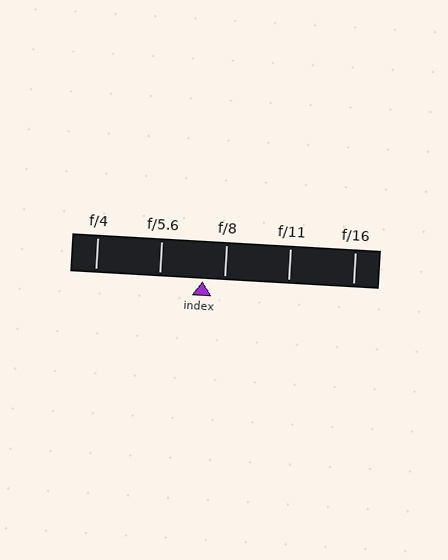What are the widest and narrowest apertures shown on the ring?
The widest aperture shown is f/4 and the narrowest is f/16.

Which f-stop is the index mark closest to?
The index mark is closest to f/8.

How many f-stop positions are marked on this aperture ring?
There are 5 f-stop positions marked.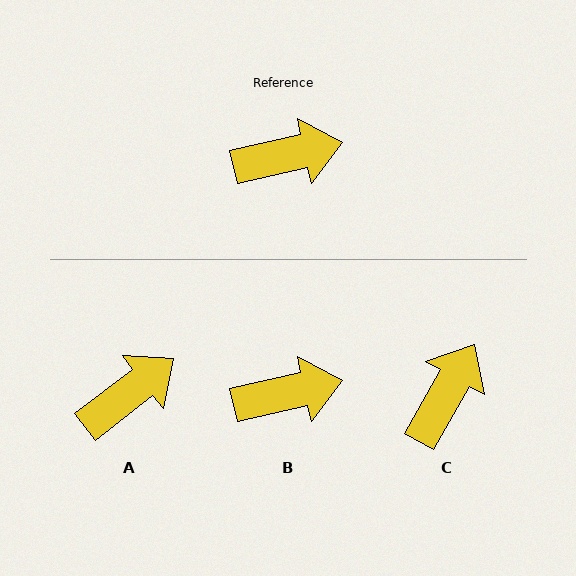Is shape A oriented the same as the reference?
No, it is off by about 25 degrees.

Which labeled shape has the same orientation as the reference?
B.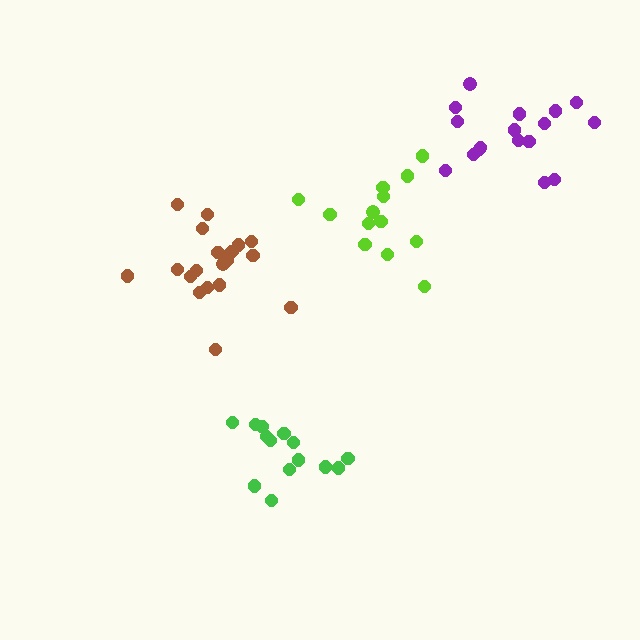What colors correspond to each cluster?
The clusters are colored: brown, green, lime, purple.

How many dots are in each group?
Group 1: 19 dots, Group 2: 14 dots, Group 3: 13 dots, Group 4: 17 dots (63 total).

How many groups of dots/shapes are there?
There are 4 groups.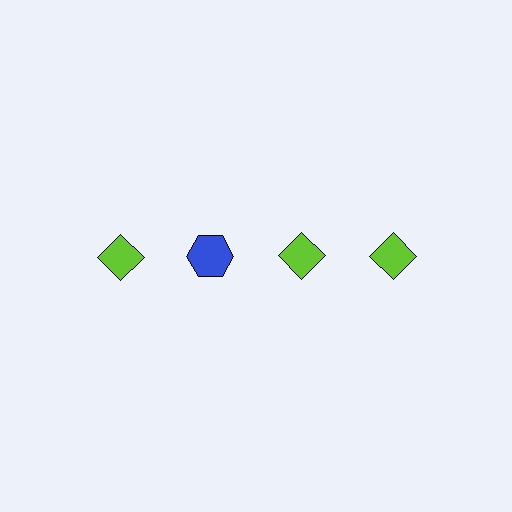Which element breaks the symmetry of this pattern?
The blue hexagon in the top row, second from left column breaks the symmetry. All other shapes are lime diamonds.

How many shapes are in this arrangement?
There are 4 shapes arranged in a grid pattern.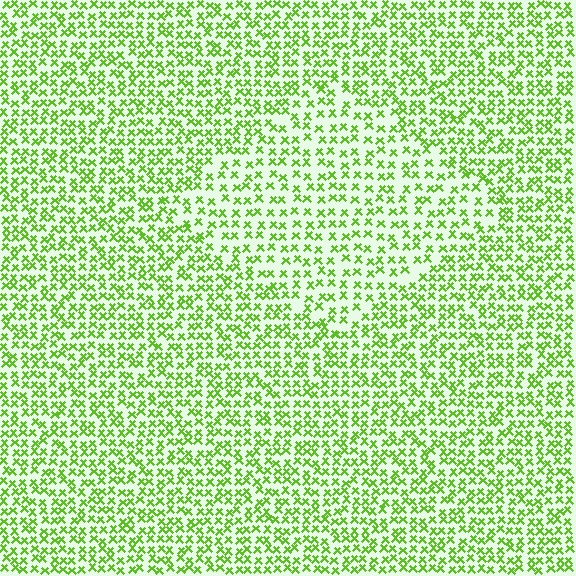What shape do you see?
I see a diamond.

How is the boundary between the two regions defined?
The boundary is defined by a change in element density (approximately 1.5x ratio). All elements are the same color, size, and shape.